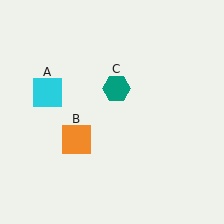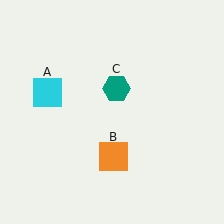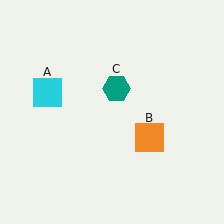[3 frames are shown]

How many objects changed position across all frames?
1 object changed position: orange square (object B).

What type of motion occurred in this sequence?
The orange square (object B) rotated counterclockwise around the center of the scene.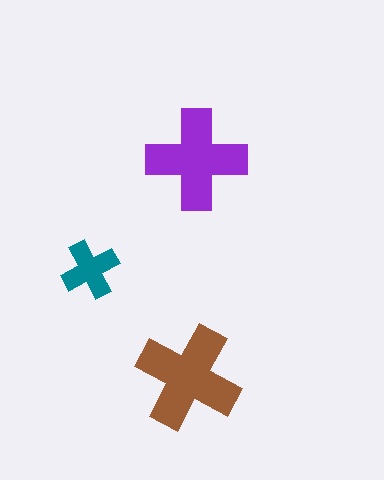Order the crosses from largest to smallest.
the brown one, the purple one, the teal one.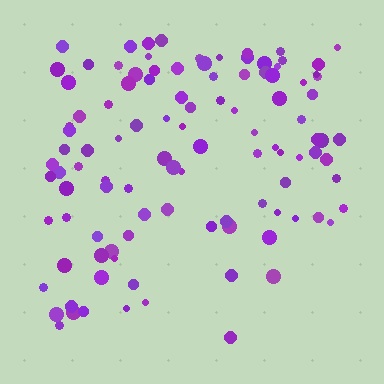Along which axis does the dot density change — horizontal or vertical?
Vertical.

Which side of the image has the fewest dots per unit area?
The bottom.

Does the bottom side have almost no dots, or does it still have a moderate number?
Still a moderate number, just noticeably fewer than the top.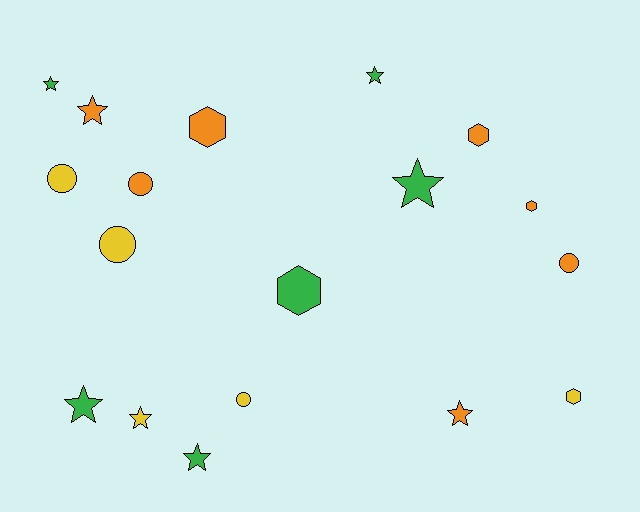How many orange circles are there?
There are 2 orange circles.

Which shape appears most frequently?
Star, with 8 objects.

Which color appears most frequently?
Orange, with 7 objects.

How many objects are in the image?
There are 18 objects.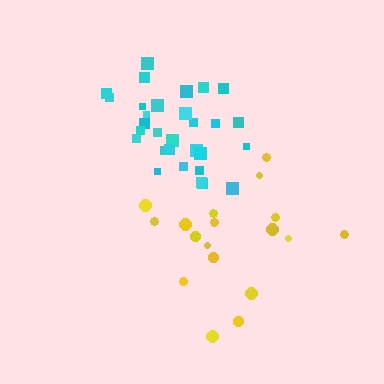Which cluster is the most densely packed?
Cyan.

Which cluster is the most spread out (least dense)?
Yellow.